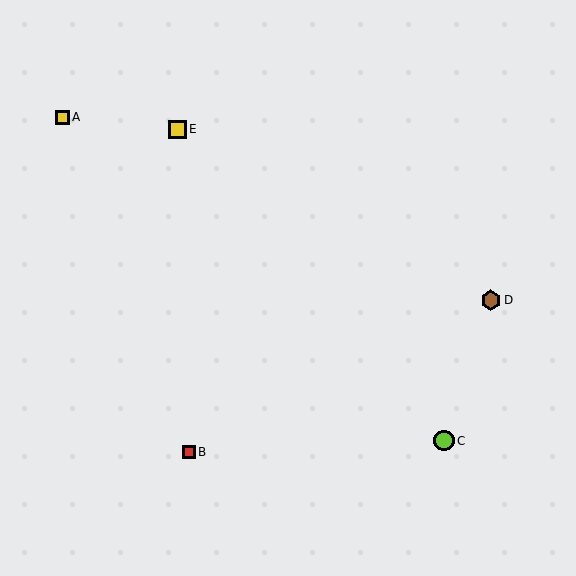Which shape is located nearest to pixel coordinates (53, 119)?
The yellow square (labeled A) at (62, 117) is nearest to that location.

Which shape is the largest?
The lime circle (labeled C) is the largest.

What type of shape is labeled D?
Shape D is a brown hexagon.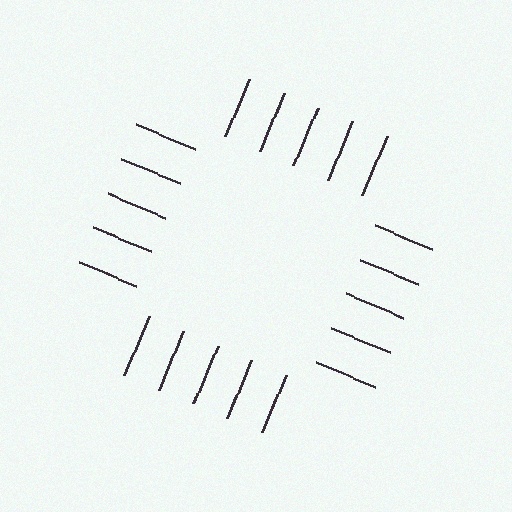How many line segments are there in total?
20 — 5 along each of the 4 edges.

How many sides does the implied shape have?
4 sides — the line-ends trace a square.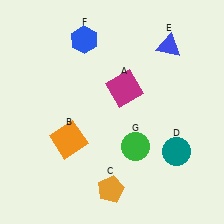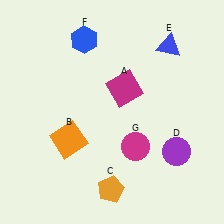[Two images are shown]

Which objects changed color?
D changed from teal to purple. G changed from green to magenta.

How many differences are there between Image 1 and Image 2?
There are 2 differences between the two images.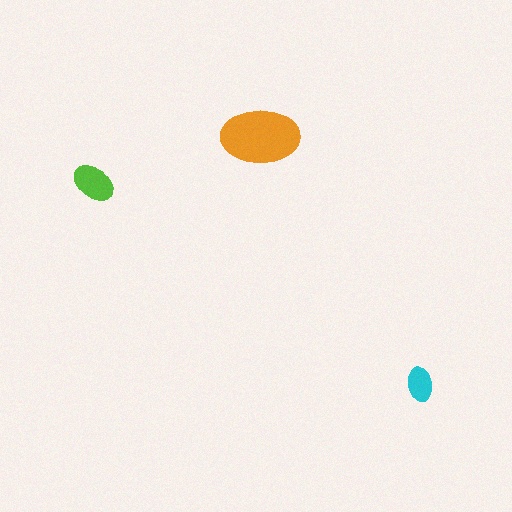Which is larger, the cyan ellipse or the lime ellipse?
The lime one.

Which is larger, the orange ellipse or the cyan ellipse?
The orange one.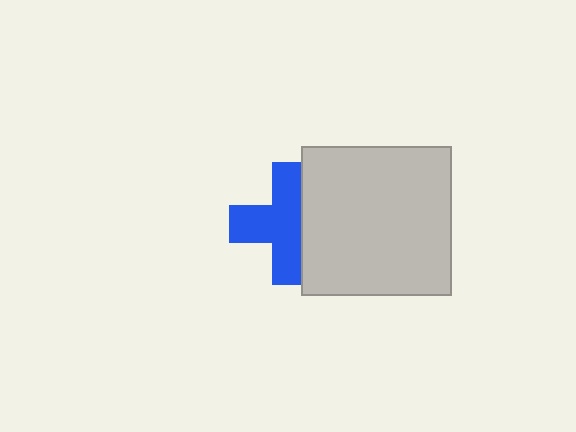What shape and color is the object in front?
The object in front is a light gray square.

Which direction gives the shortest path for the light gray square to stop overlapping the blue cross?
Moving right gives the shortest separation.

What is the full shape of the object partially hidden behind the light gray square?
The partially hidden object is a blue cross.